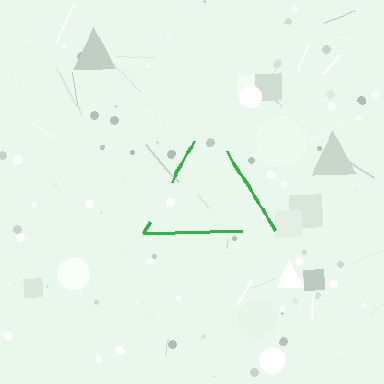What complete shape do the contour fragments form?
The contour fragments form a triangle.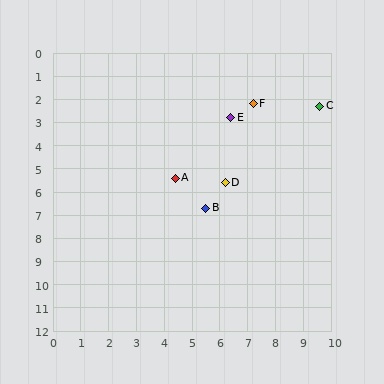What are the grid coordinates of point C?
Point C is at approximately (9.6, 2.3).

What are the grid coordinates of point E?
Point E is at approximately (6.4, 2.8).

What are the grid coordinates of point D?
Point D is at approximately (6.2, 5.6).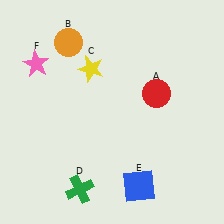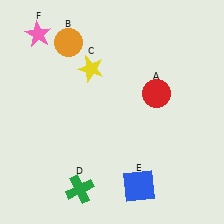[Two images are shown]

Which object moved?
The pink star (F) moved up.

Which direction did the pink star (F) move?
The pink star (F) moved up.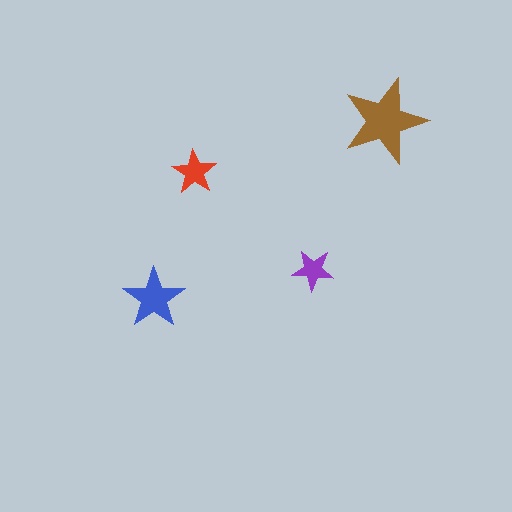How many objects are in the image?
There are 4 objects in the image.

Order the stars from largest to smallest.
the brown one, the blue one, the red one, the purple one.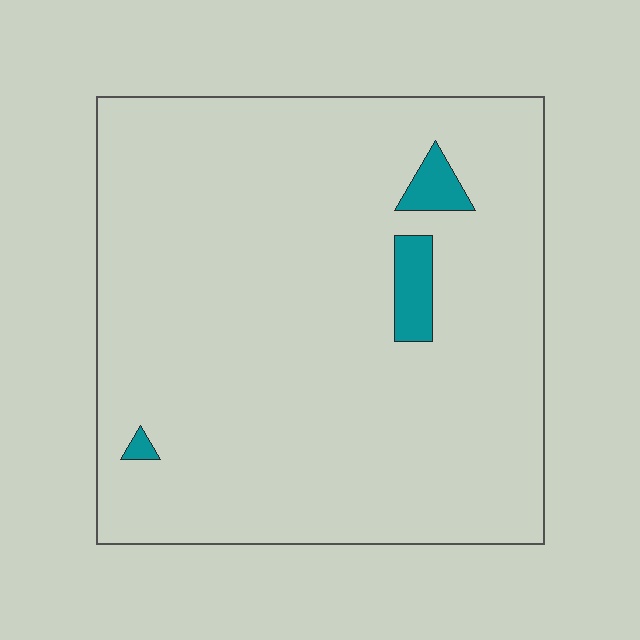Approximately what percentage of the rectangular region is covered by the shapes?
Approximately 5%.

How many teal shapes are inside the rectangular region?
3.